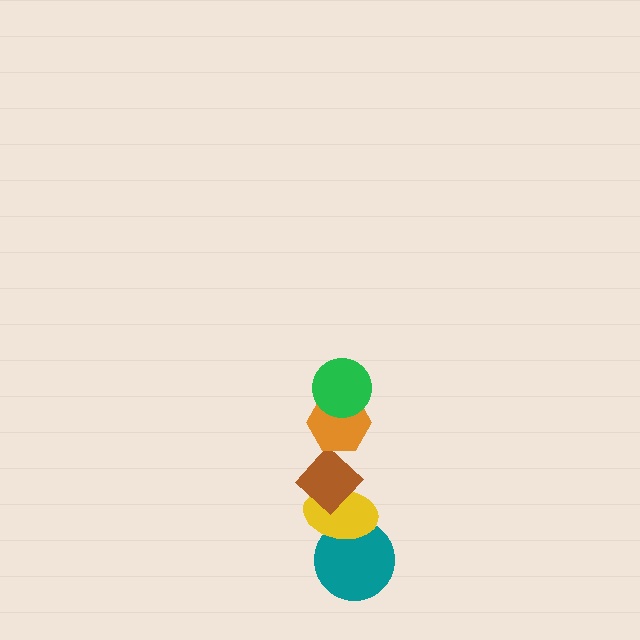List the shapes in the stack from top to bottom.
From top to bottom: the green circle, the orange hexagon, the brown diamond, the yellow ellipse, the teal circle.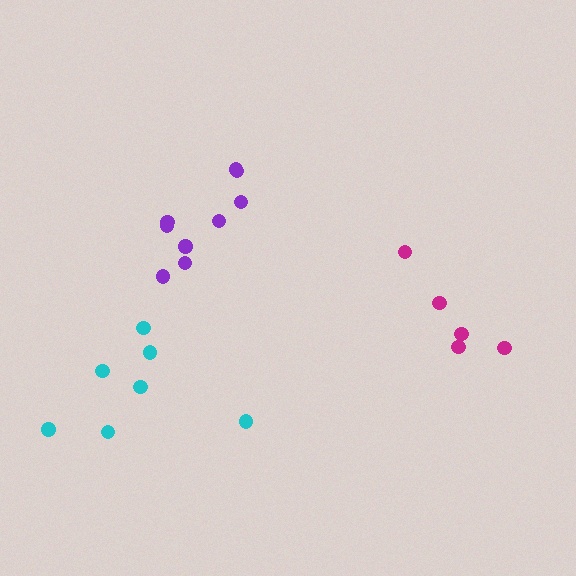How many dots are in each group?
Group 1: 9 dots, Group 2: 5 dots, Group 3: 7 dots (21 total).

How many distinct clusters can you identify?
There are 3 distinct clusters.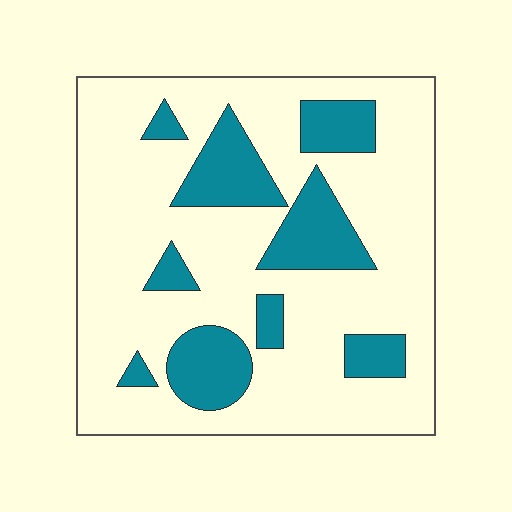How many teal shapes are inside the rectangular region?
9.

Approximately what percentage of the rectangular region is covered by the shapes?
Approximately 25%.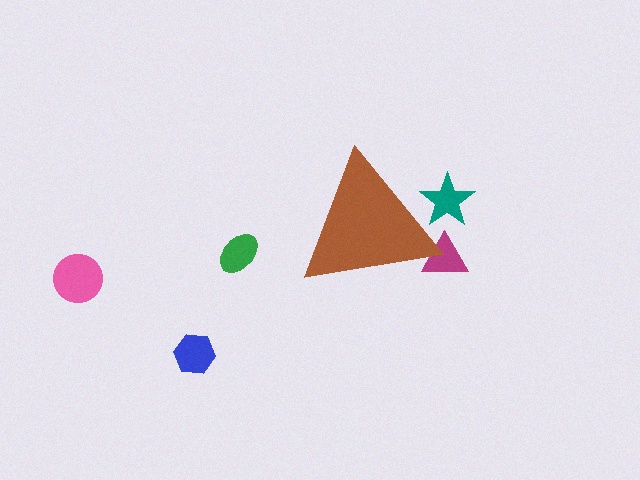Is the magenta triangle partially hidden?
Yes, the magenta triangle is partially hidden behind the brown triangle.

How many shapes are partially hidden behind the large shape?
2 shapes are partially hidden.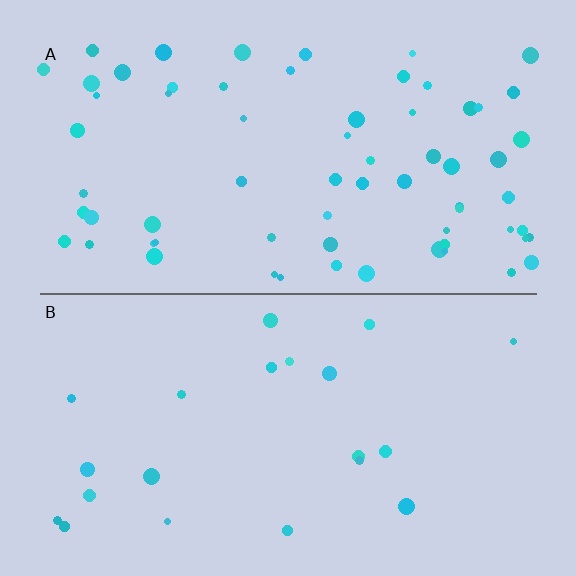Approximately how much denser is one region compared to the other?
Approximately 3.1× — region A over region B.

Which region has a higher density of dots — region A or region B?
A (the top).